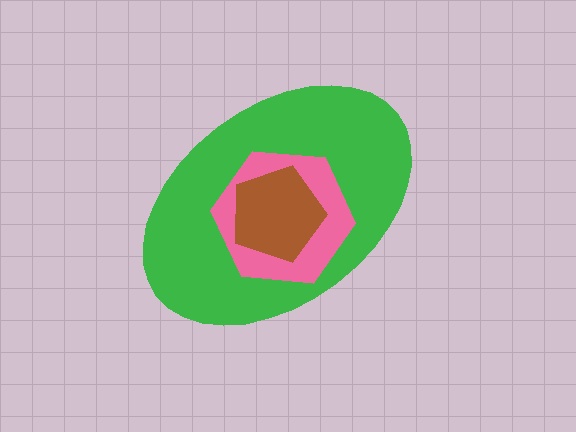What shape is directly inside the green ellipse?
The pink hexagon.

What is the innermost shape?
The brown pentagon.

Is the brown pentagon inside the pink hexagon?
Yes.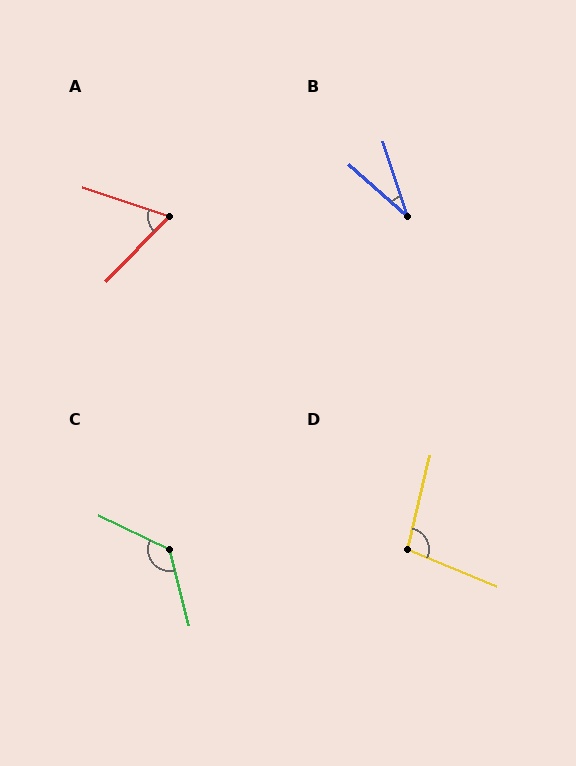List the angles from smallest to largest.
B (30°), A (64°), D (99°), C (130°).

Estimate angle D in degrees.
Approximately 99 degrees.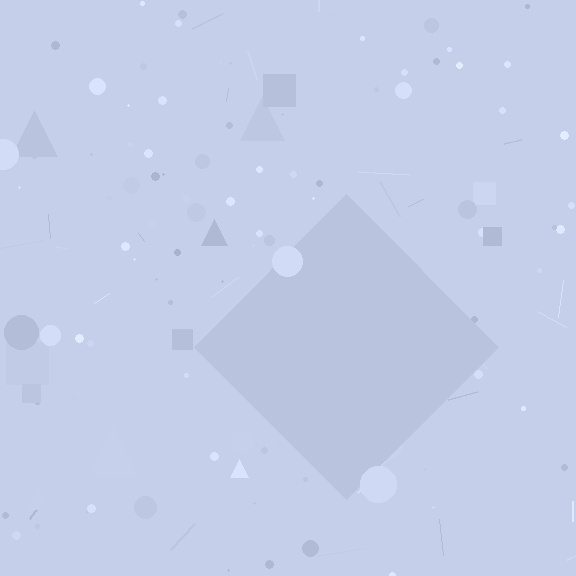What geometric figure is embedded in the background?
A diamond is embedded in the background.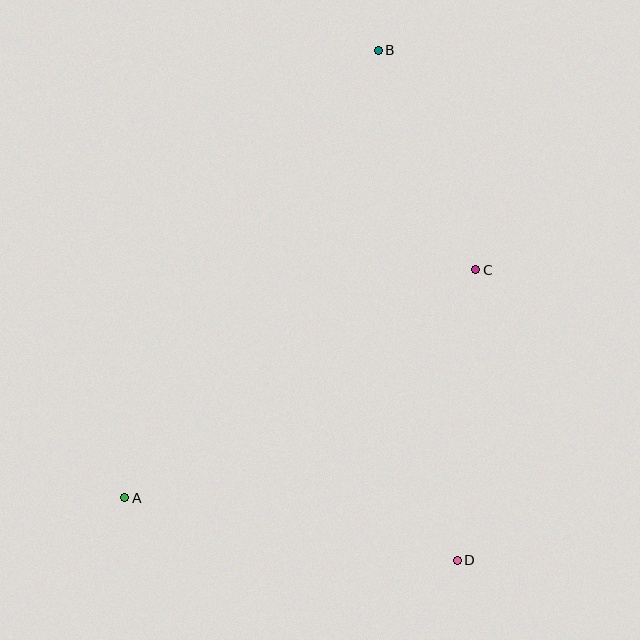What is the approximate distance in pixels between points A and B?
The distance between A and B is approximately 514 pixels.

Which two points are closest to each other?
Points B and C are closest to each other.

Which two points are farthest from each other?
Points B and D are farthest from each other.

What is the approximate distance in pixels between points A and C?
The distance between A and C is approximately 419 pixels.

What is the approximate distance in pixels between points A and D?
The distance between A and D is approximately 339 pixels.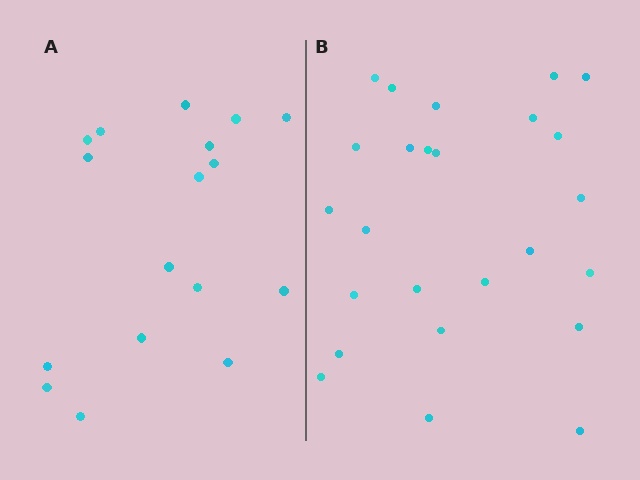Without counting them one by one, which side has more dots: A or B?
Region B (the right region) has more dots.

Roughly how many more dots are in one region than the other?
Region B has roughly 8 or so more dots than region A.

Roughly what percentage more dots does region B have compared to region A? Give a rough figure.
About 45% more.